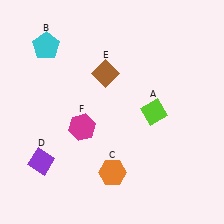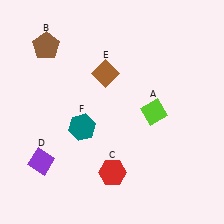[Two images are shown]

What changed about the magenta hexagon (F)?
In Image 1, F is magenta. In Image 2, it changed to teal.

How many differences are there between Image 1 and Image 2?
There are 3 differences between the two images.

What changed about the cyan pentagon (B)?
In Image 1, B is cyan. In Image 2, it changed to brown.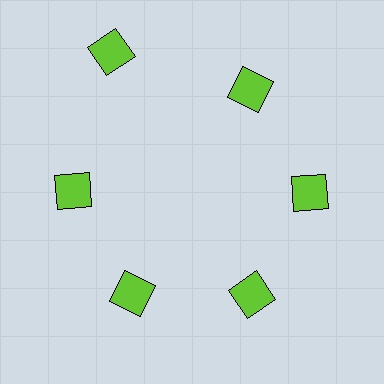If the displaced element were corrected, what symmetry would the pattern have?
It would have 6-fold rotational symmetry — the pattern would map onto itself every 60 degrees.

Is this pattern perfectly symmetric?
No. The 6 lime squares are arranged in a ring, but one element near the 11 o'clock position is pushed outward from the center, breaking the 6-fold rotational symmetry.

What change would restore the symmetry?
The symmetry would be restored by moving it inward, back onto the ring so that all 6 squares sit at equal angles and equal distance from the center.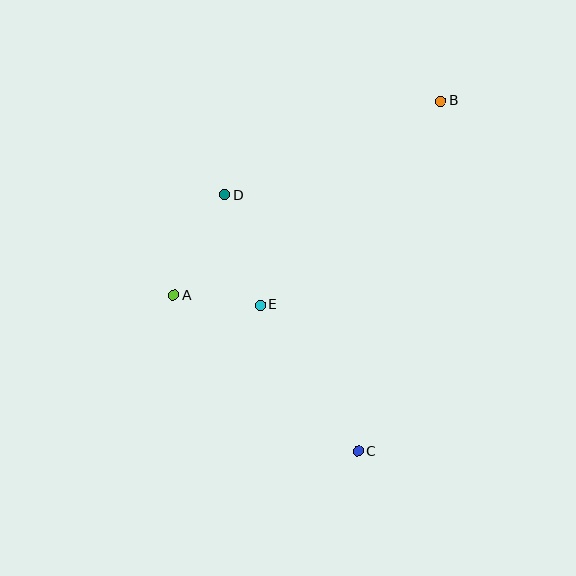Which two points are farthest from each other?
Points B and C are farthest from each other.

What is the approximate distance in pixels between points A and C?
The distance between A and C is approximately 241 pixels.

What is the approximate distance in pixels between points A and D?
The distance between A and D is approximately 112 pixels.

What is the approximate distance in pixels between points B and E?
The distance between B and E is approximately 272 pixels.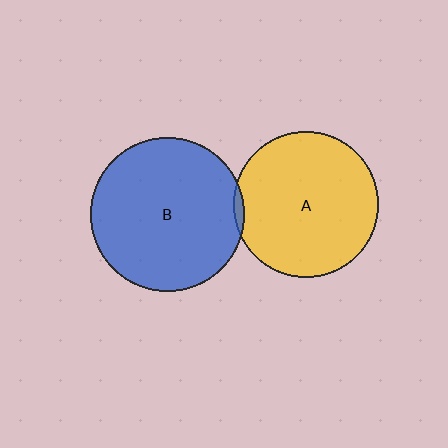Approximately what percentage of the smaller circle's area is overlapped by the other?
Approximately 5%.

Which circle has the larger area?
Circle B (blue).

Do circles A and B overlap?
Yes.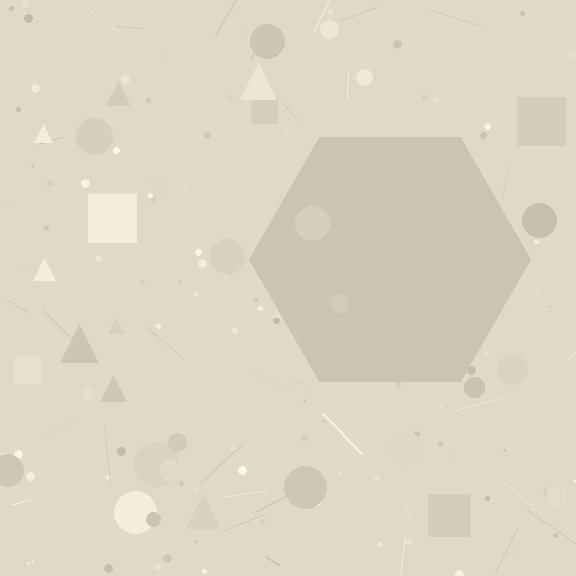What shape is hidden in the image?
A hexagon is hidden in the image.